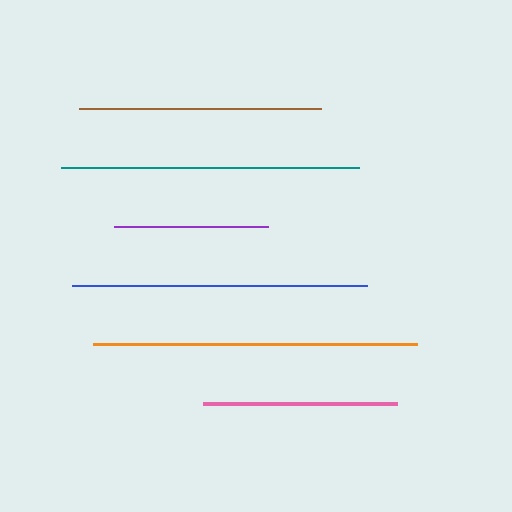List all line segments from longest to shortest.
From longest to shortest: orange, teal, blue, brown, pink, purple.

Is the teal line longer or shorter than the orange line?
The orange line is longer than the teal line.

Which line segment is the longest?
The orange line is the longest at approximately 324 pixels.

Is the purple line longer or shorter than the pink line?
The pink line is longer than the purple line.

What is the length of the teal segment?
The teal segment is approximately 299 pixels long.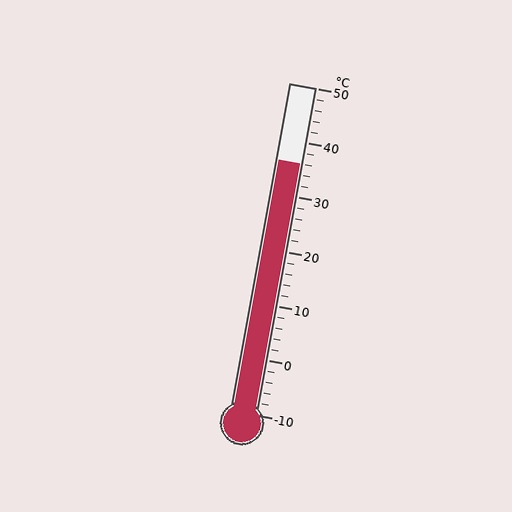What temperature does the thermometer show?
The thermometer shows approximately 36°C.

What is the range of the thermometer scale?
The thermometer scale ranges from -10°C to 50°C.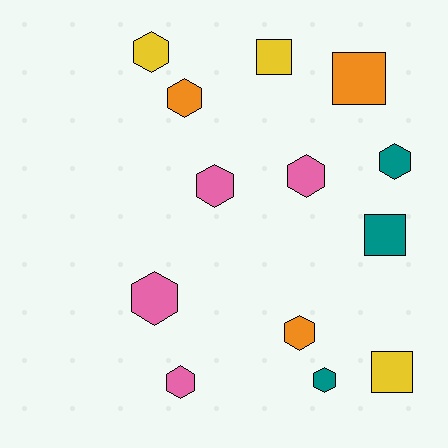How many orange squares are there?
There is 1 orange square.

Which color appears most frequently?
Pink, with 4 objects.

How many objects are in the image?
There are 13 objects.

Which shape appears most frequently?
Hexagon, with 9 objects.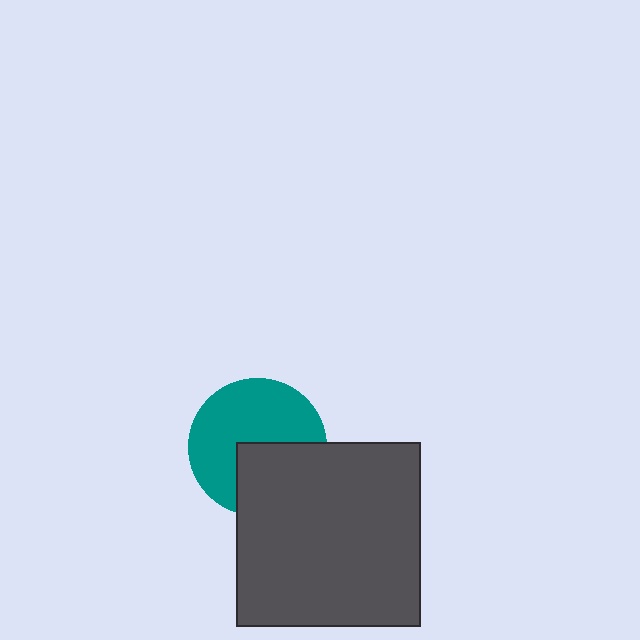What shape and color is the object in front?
The object in front is a dark gray square.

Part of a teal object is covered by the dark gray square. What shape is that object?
It is a circle.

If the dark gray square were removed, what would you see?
You would see the complete teal circle.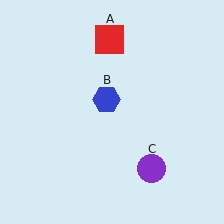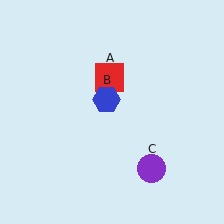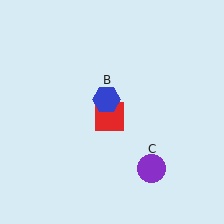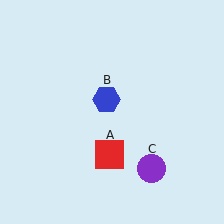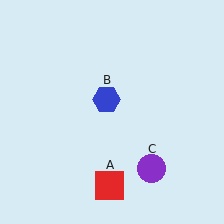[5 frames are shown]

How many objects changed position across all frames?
1 object changed position: red square (object A).